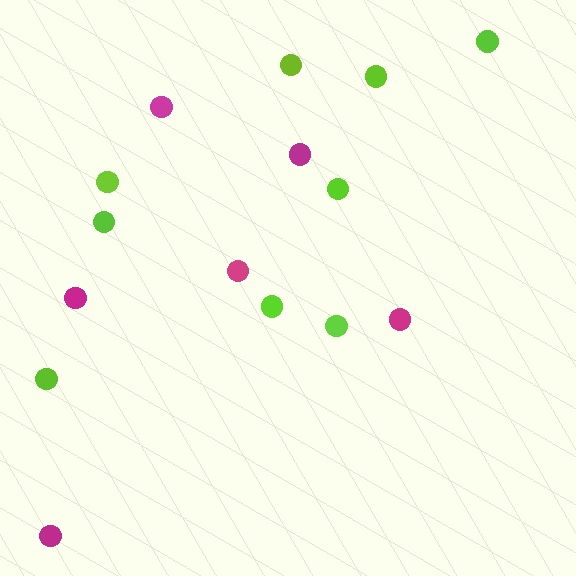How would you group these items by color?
There are 2 groups: one group of magenta circles (6) and one group of lime circles (9).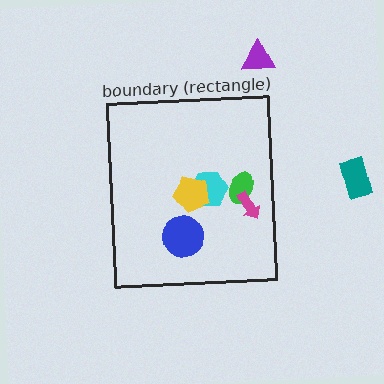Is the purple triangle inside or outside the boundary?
Outside.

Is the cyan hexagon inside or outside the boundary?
Inside.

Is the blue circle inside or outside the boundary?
Inside.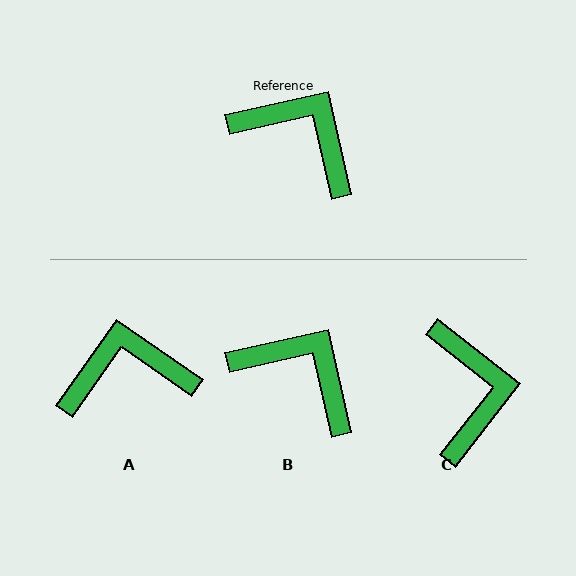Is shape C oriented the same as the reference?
No, it is off by about 51 degrees.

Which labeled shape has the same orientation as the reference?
B.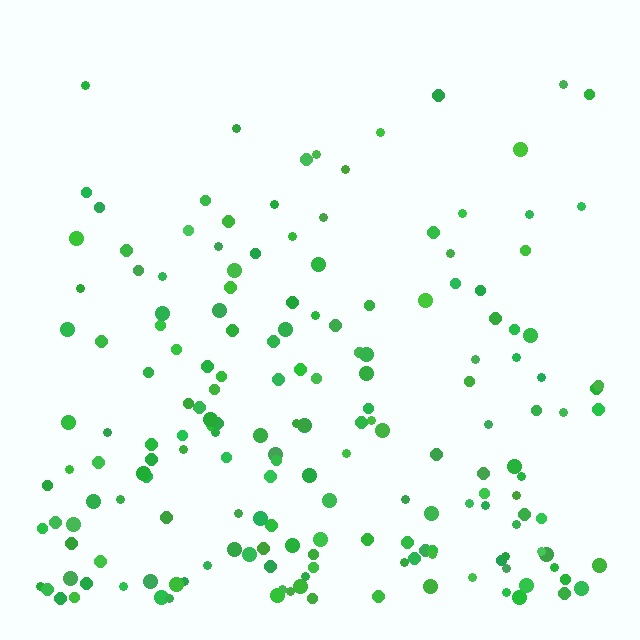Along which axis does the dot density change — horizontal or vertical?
Vertical.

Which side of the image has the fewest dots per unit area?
The top.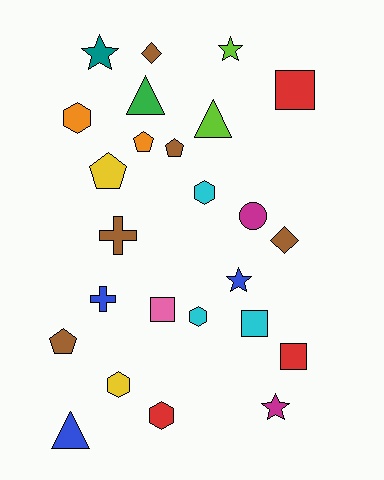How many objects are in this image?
There are 25 objects.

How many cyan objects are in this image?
There are 3 cyan objects.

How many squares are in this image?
There are 4 squares.